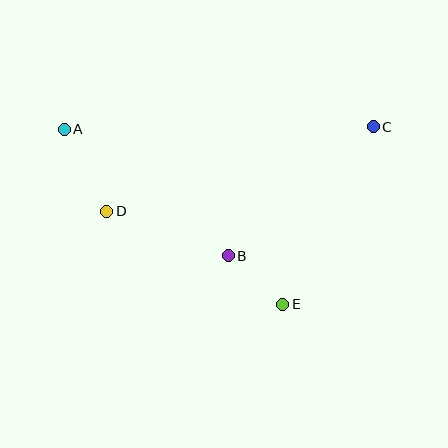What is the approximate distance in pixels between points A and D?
The distance between A and D is approximately 92 pixels.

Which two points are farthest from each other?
Points A and C are farthest from each other.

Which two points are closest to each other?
Points B and E are closest to each other.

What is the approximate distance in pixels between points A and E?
The distance between A and E is approximately 280 pixels.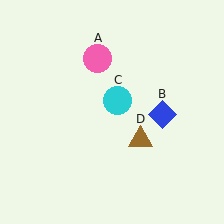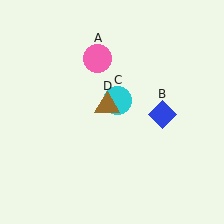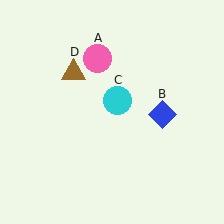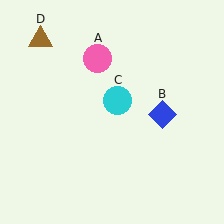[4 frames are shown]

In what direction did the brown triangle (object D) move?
The brown triangle (object D) moved up and to the left.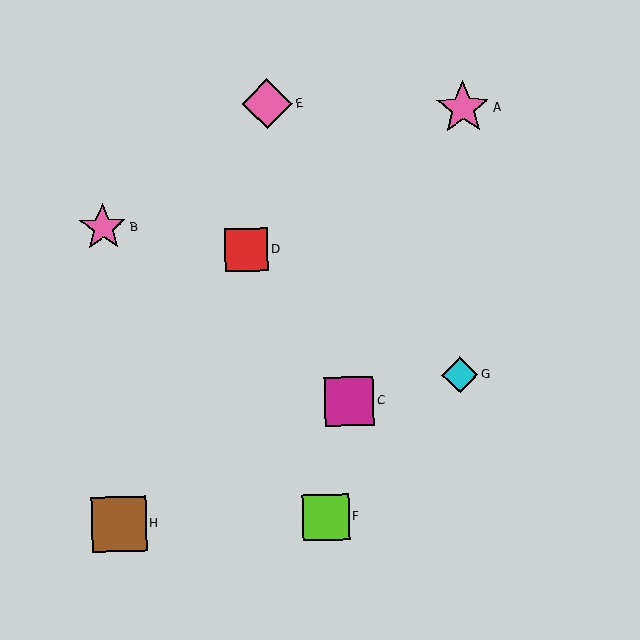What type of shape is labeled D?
Shape D is a red square.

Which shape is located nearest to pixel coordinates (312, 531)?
The lime square (labeled F) at (326, 517) is nearest to that location.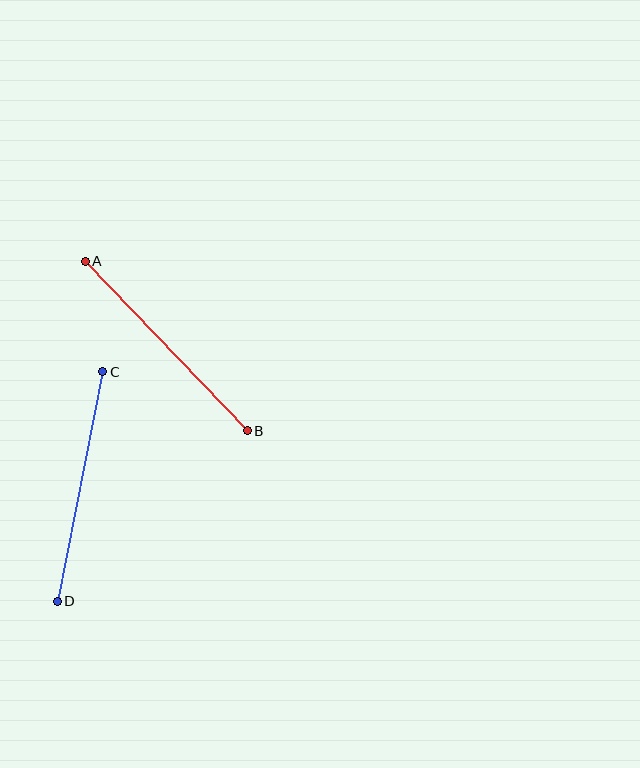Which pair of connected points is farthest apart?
Points A and B are farthest apart.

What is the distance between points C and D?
The distance is approximately 234 pixels.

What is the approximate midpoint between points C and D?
The midpoint is at approximately (80, 487) pixels.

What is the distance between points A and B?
The distance is approximately 234 pixels.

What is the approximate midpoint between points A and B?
The midpoint is at approximately (166, 346) pixels.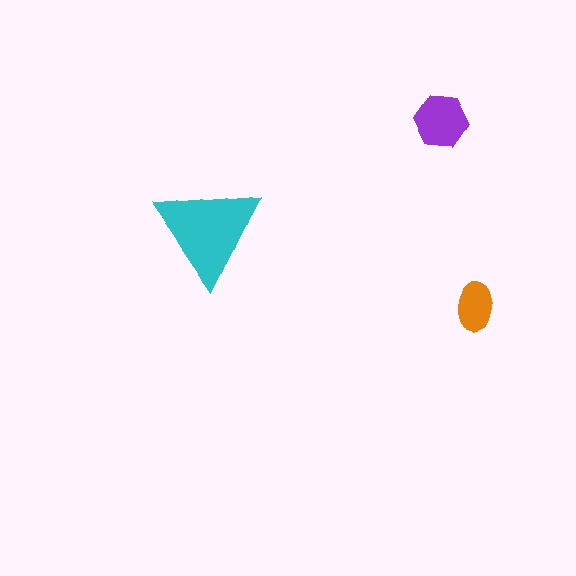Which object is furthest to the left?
The cyan triangle is leftmost.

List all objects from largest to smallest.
The cyan triangle, the purple hexagon, the orange ellipse.